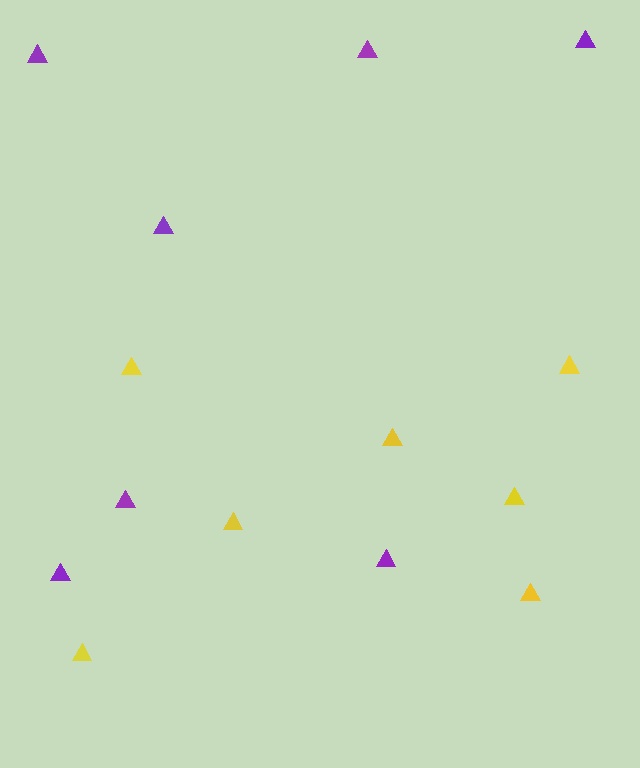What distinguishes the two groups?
There are 2 groups: one group of yellow triangles (7) and one group of purple triangles (7).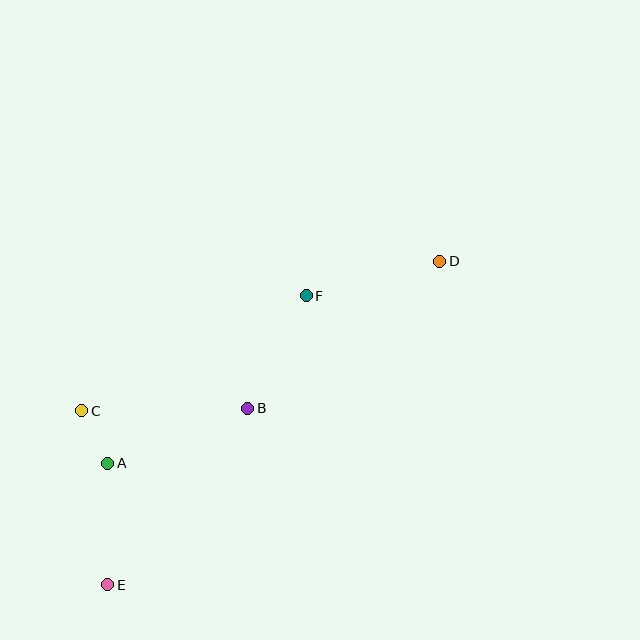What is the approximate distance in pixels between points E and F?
The distance between E and F is approximately 351 pixels.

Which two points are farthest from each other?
Points D and E are farthest from each other.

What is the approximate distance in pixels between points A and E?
The distance between A and E is approximately 122 pixels.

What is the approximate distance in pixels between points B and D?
The distance between B and D is approximately 241 pixels.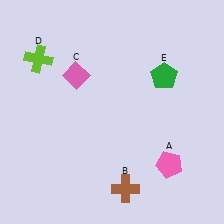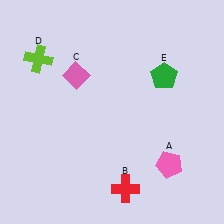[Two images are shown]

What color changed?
The cross (B) changed from brown in Image 1 to red in Image 2.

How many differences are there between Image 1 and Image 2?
There is 1 difference between the two images.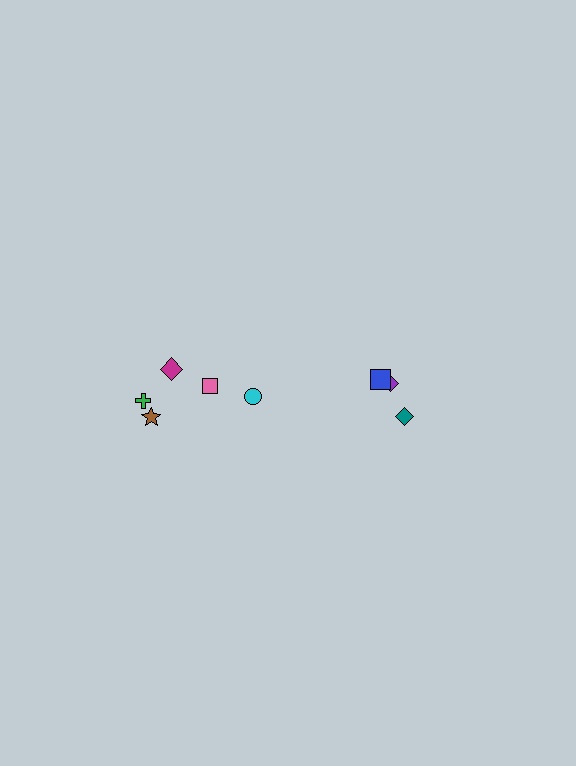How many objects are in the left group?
There are 5 objects.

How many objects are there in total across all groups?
There are 8 objects.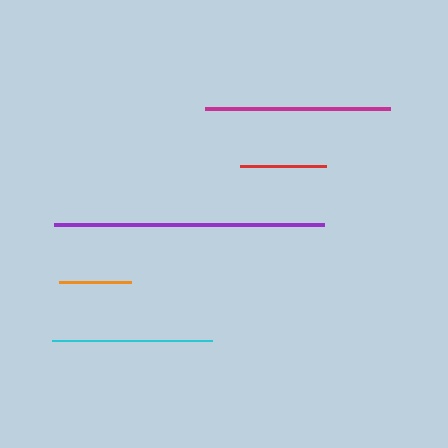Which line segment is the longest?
The purple line is the longest at approximately 270 pixels.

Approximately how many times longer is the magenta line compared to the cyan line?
The magenta line is approximately 1.2 times the length of the cyan line.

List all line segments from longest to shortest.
From longest to shortest: purple, magenta, cyan, red, orange.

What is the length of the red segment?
The red segment is approximately 86 pixels long.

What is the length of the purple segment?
The purple segment is approximately 270 pixels long.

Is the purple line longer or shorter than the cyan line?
The purple line is longer than the cyan line.